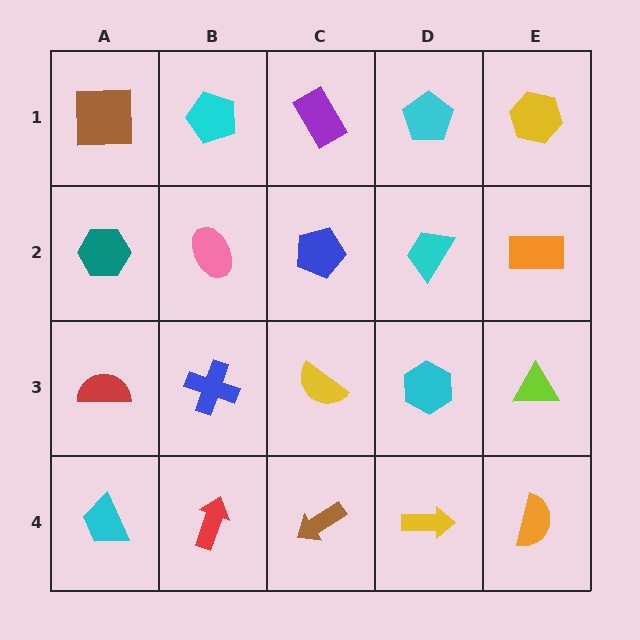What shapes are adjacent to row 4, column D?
A cyan hexagon (row 3, column D), a brown arrow (row 4, column C), an orange semicircle (row 4, column E).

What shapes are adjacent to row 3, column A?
A teal hexagon (row 2, column A), a cyan trapezoid (row 4, column A), a blue cross (row 3, column B).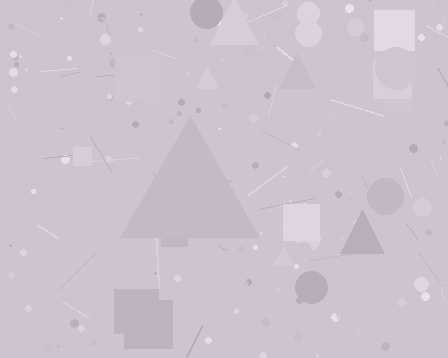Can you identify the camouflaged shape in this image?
The camouflaged shape is a triangle.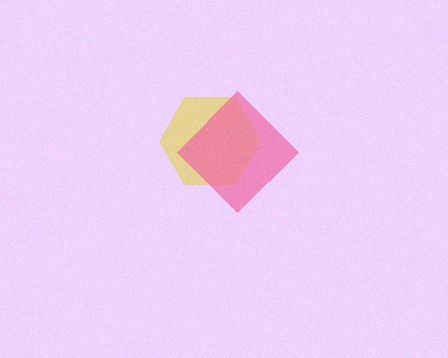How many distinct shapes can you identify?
There are 2 distinct shapes: a yellow hexagon, a pink diamond.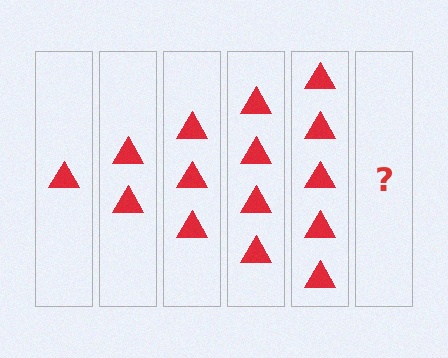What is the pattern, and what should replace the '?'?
The pattern is that each step adds one more triangle. The '?' should be 6 triangles.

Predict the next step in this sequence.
The next step is 6 triangles.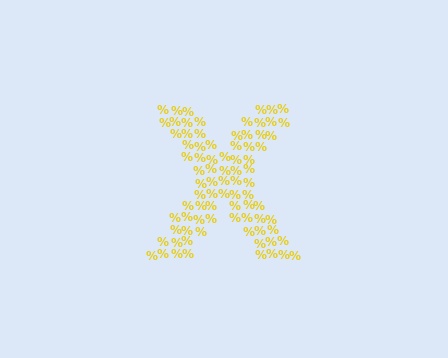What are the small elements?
The small elements are percent signs.